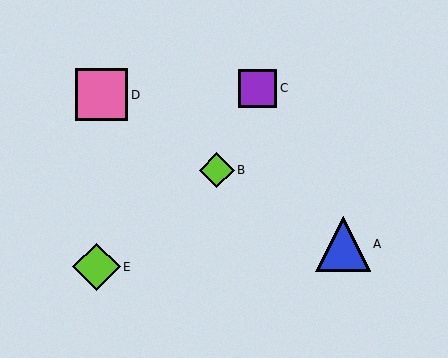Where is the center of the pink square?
The center of the pink square is at (102, 95).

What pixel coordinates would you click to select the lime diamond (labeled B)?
Click at (217, 170) to select the lime diamond B.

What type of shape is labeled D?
Shape D is a pink square.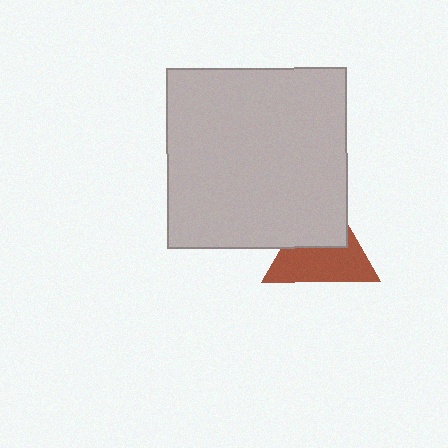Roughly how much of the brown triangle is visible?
About half of it is visible (roughly 57%).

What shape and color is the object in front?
The object in front is a light gray square.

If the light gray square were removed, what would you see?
You would see the complete brown triangle.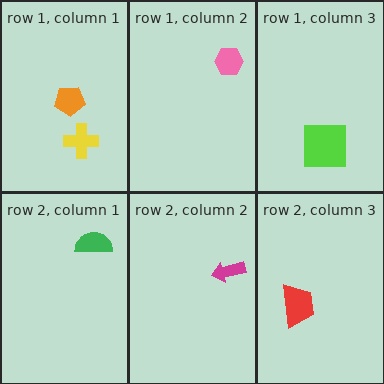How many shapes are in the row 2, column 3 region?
1.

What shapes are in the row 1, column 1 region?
The yellow cross, the orange pentagon.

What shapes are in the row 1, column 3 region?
The lime square.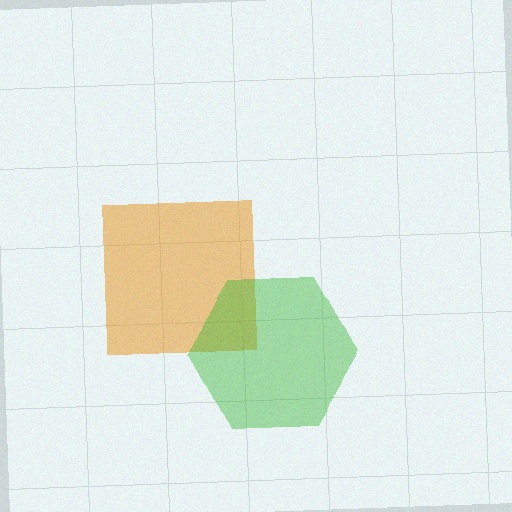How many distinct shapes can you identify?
There are 2 distinct shapes: an orange square, a green hexagon.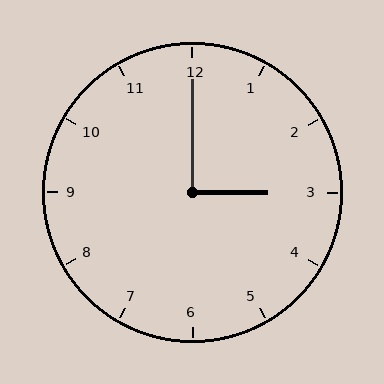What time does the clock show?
3:00.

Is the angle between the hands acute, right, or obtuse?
It is right.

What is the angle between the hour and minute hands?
Approximately 90 degrees.